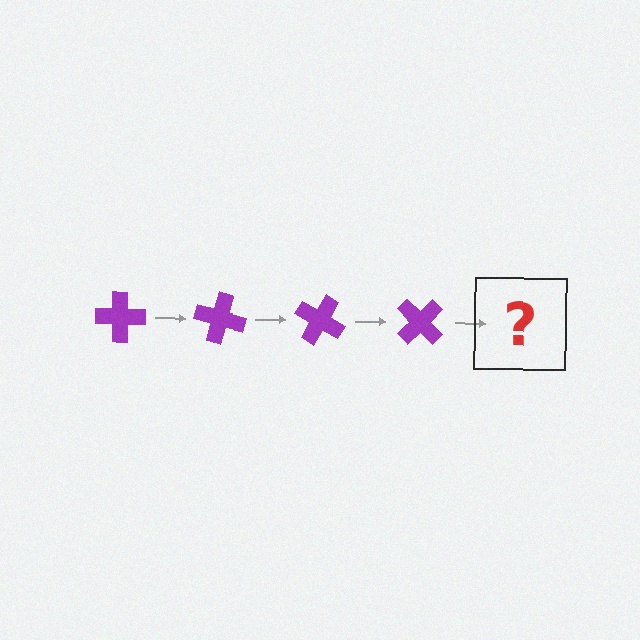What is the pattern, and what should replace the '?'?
The pattern is that the cross rotates 15 degrees each step. The '?' should be a purple cross rotated 60 degrees.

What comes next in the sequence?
The next element should be a purple cross rotated 60 degrees.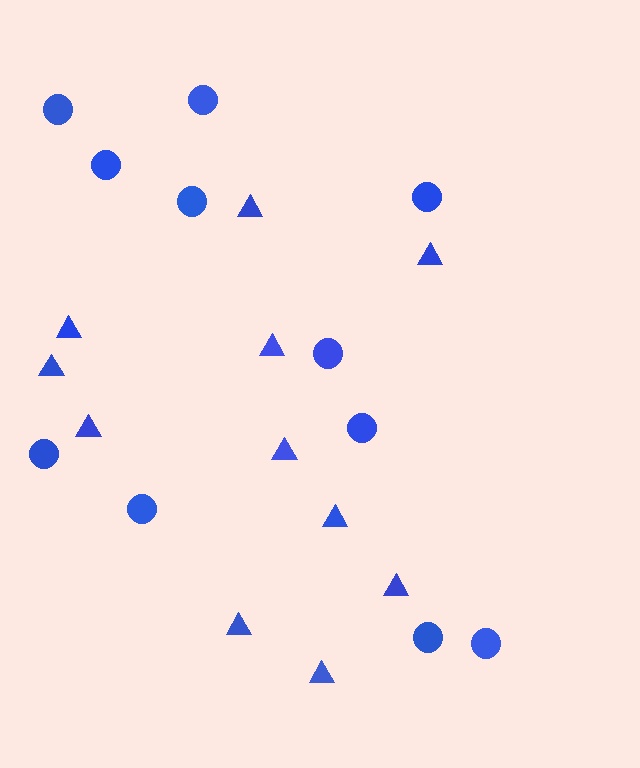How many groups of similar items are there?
There are 2 groups: one group of triangles (11) and one group of circles (11).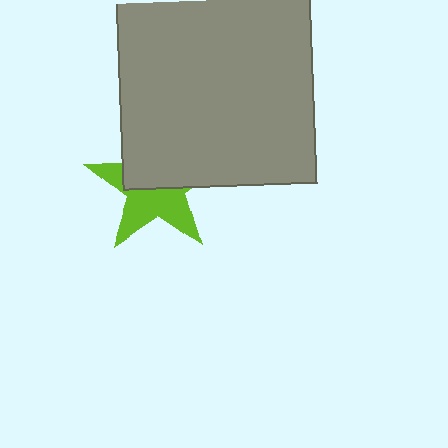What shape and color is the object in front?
The object in front is a gray square.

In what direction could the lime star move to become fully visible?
The lime star could move down. That would shift it out from behind the gray square entirely.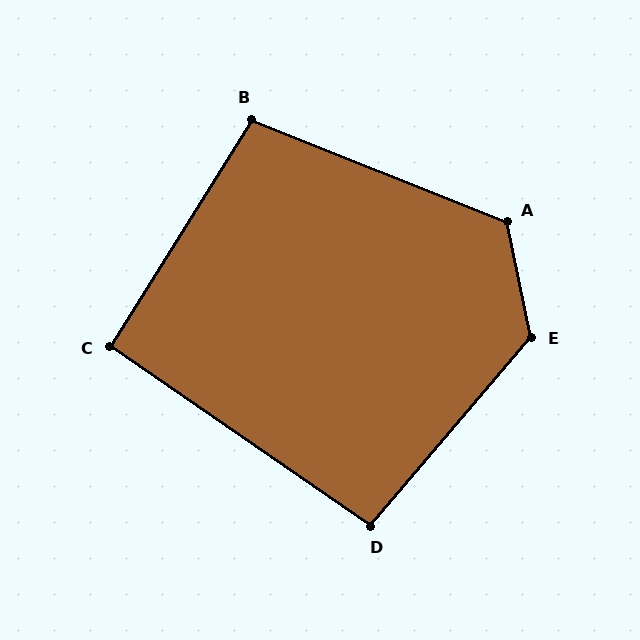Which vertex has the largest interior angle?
E, at approximately 128 degrees.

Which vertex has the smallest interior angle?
C, at approximately 93 degrees.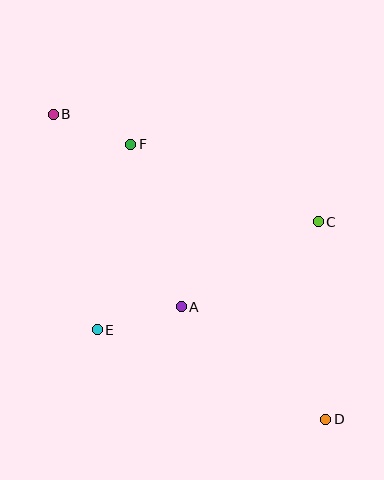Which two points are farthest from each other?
Points B and D are farthest from each other.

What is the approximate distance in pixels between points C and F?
The distance between C and F is approximately 203 pixels.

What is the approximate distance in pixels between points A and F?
The distance between A and F is approximately 170 pixels.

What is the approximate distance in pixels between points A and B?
The distance between A and B is approximately 231 pixels.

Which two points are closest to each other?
Points B and F are closest to each other.